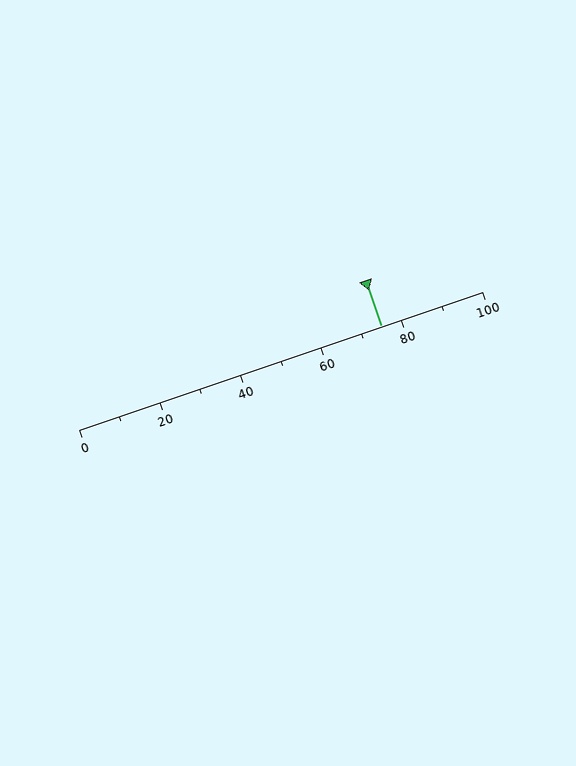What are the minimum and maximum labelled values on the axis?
The axis runs from 0 to 100.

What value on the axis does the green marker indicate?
The marker indicates approximately 75.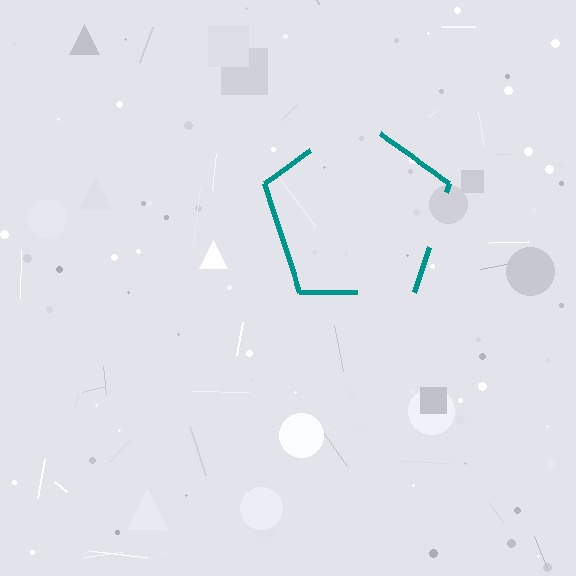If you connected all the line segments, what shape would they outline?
They would outline a pentagon.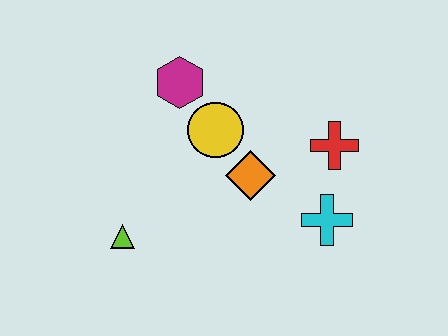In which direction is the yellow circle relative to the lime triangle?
The yellow circle is above the lime triangle.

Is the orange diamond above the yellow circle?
No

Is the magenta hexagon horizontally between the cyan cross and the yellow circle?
No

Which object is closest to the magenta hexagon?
The yellow circle is closest to the magenta hexagon.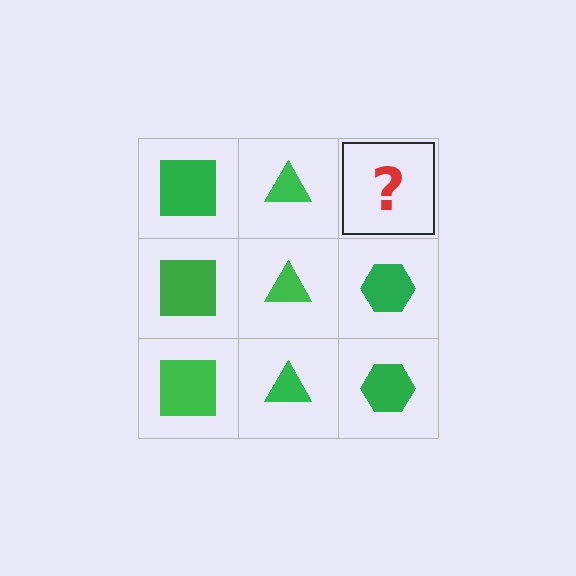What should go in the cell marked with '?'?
The missing cell should contain a green hexagon.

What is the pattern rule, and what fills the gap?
The rule is that each column has a consistent shape. The gap should be filled with a green hexagon.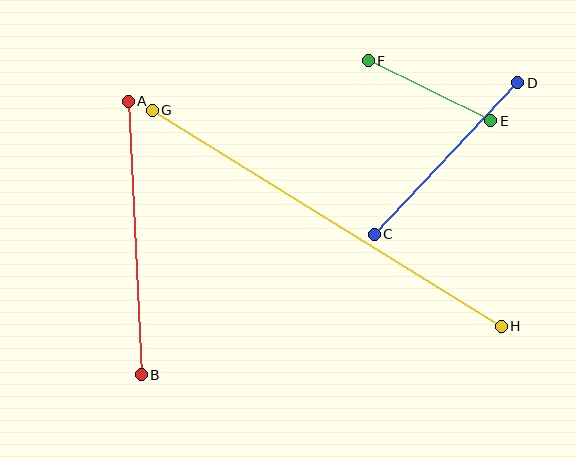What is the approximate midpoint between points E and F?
The midpoint is at approximately (430, 91) pixels.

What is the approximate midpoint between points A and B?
The midpoint is at approximately (135, 238) pixels.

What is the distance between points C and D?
The distance is approximately 209 pixels.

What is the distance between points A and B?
The distance is approximately 274 pixels.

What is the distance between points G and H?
The distance is approximately 410 pixels.